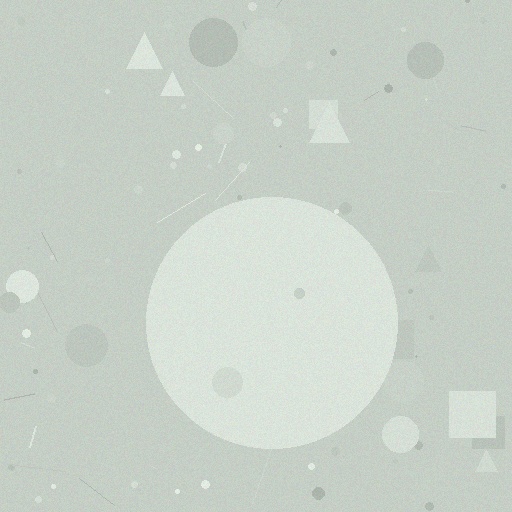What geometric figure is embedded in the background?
A circle is embedded in the background.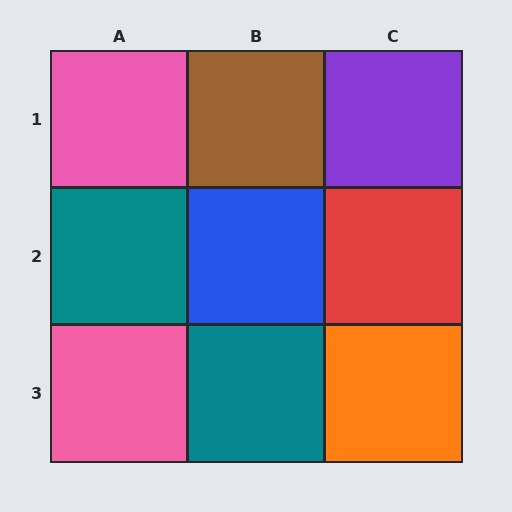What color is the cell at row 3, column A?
Pink.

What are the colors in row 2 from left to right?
Teal, blue, red.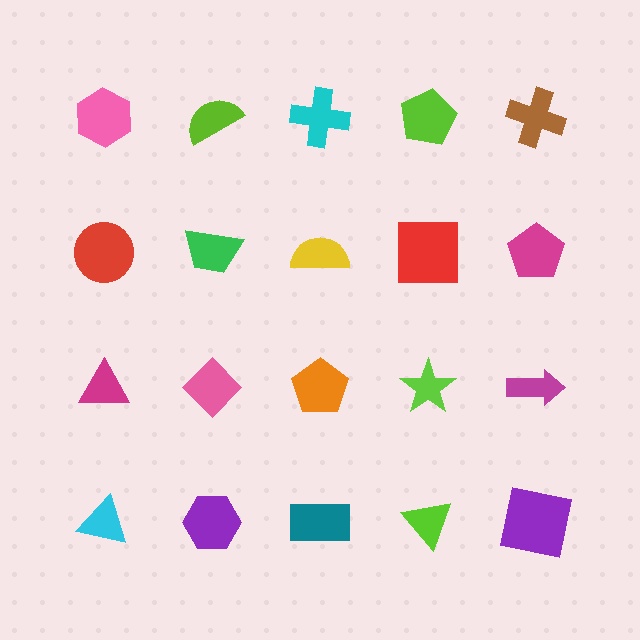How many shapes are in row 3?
5 shapes.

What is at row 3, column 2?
A pink diamond.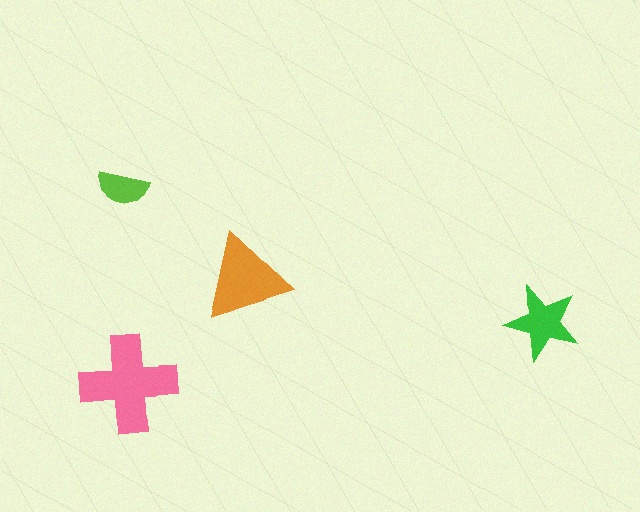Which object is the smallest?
The lime semicircle.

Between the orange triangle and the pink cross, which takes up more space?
The pink cross.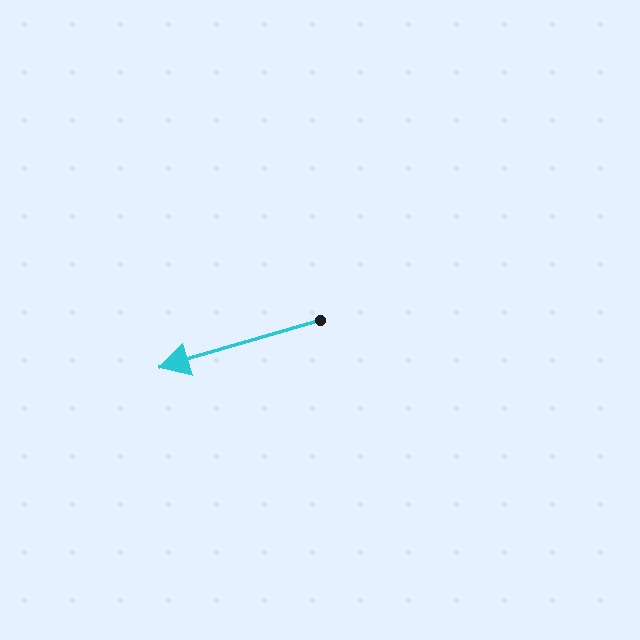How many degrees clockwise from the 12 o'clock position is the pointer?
Approximately 253 degrees.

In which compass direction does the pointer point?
West.